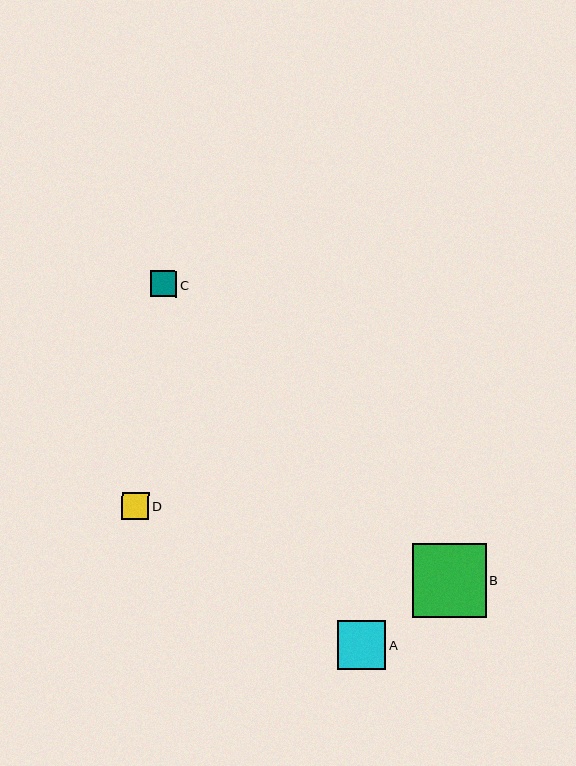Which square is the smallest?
Square C is the smallest with a size of approximately 26 pixels.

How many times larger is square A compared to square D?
Square A is approximately 1.8 times the size of square D.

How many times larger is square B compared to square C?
Square B is approximately 2.8 times the size of square C.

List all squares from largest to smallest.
From largest to smallest: B, A, D, C.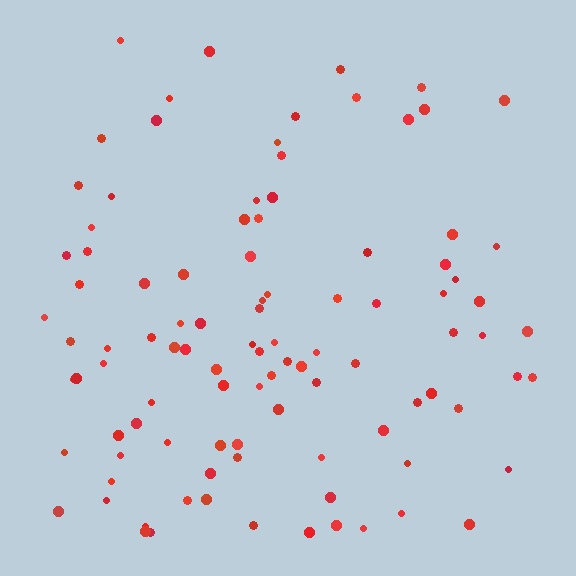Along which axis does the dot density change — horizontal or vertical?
Vertical.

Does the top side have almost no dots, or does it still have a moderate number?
Still a moderate number, just noticeably fewer than the bottom.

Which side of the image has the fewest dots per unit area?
The top.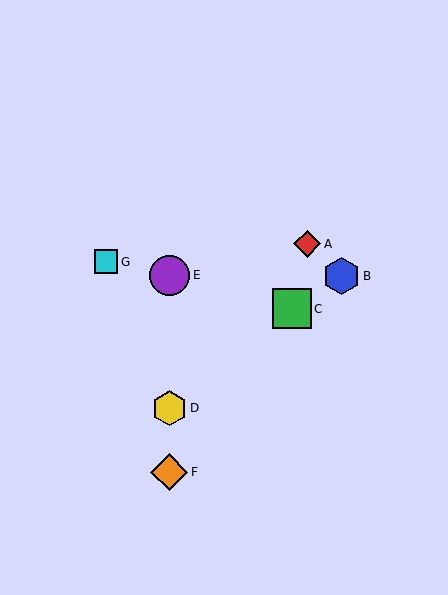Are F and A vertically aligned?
No, F is at x≈169 and A is at x≈307.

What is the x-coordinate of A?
Object A is at x≈307.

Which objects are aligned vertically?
Objects D, E, F are aligned vertically.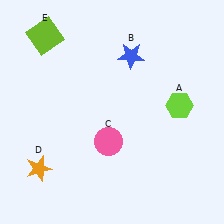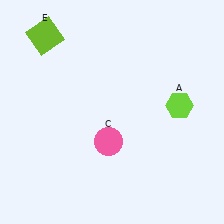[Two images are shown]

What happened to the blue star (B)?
The blue star (B) was removed in Image 2. It was in the top-right area of Image 1.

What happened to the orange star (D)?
The orange star (D) was removed in Image 2. It was in the bottom-left area of Image 1.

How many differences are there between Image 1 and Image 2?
There are 2 differences between the two images.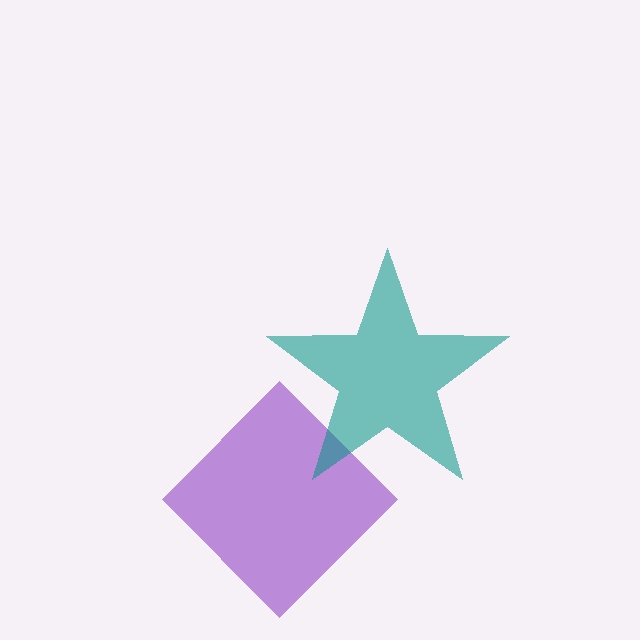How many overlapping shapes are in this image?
There are 2 overlapping shapes in the image.